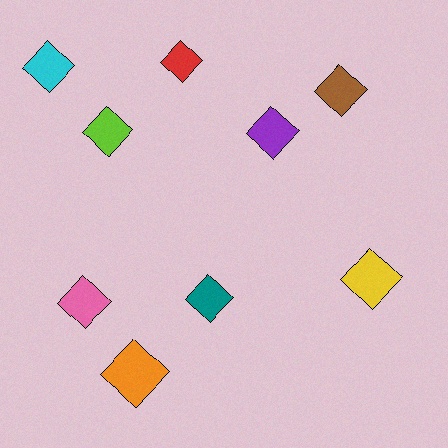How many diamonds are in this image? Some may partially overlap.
There are 9 diamonds.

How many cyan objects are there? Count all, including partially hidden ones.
There is 1 cyan object.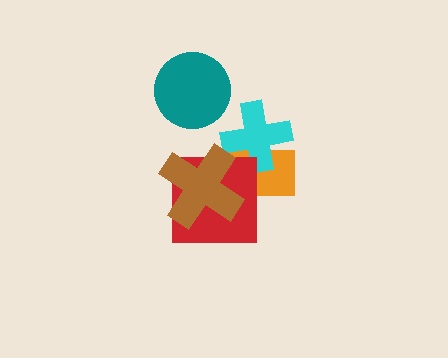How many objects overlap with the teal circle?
0 objects overlap with the teal circle.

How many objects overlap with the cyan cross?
1 object overlaps with the cyan cross.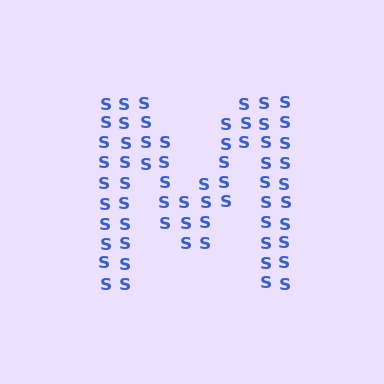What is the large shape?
The large shape is the letter M.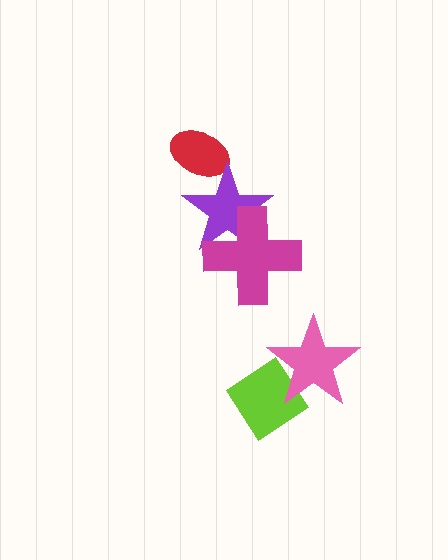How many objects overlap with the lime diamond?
1 object overlaps with the lime diamond.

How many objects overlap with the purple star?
2 objects overlap with the purple star.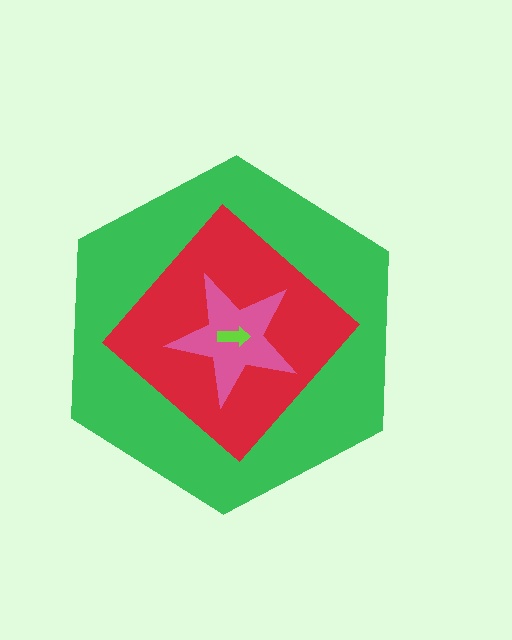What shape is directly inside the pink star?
The lime arrow.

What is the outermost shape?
The green hexagon.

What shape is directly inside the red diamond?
The pink star.